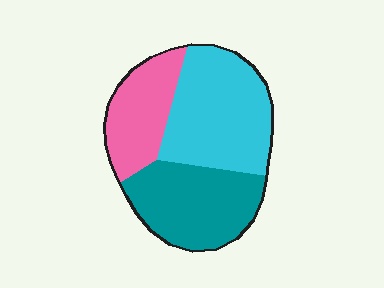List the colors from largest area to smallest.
From largest to smallest: cyan, teal, pink.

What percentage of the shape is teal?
Teal covers about 35% of the shape.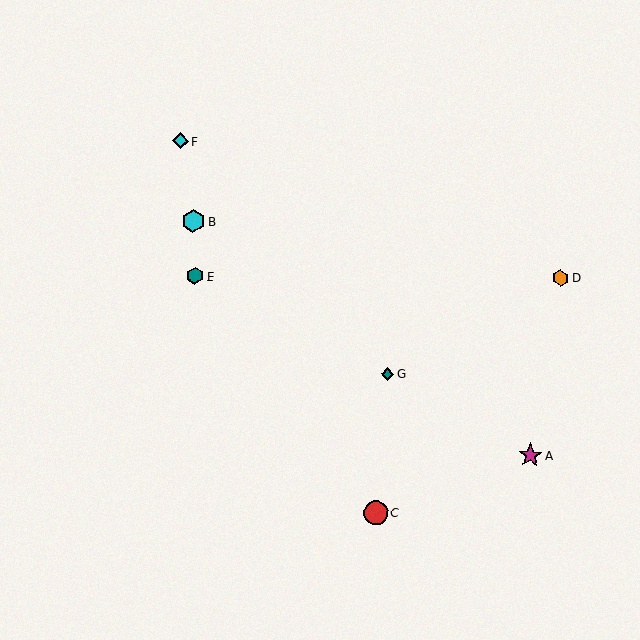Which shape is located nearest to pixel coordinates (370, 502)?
The red circle (labeled C) at (376, 513) is nearest to that location.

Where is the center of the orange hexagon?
The center of the orange hexagon is at (561, 278).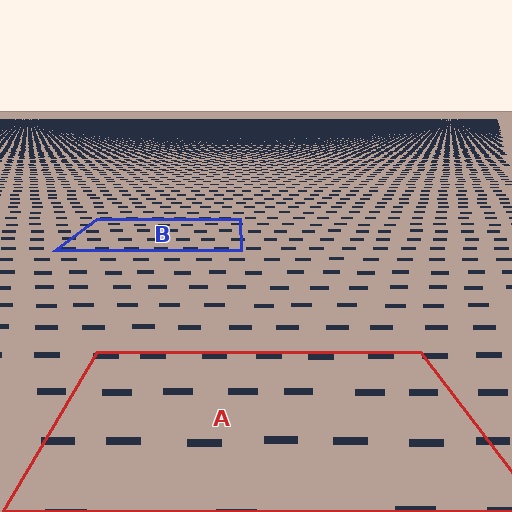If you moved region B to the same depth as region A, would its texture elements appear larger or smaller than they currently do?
They would appear larger. At a closer depth, the same texture elements are projected at a bigger on-screen size.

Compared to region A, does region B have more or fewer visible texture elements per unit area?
Region B has more texture elements per unit area — they are packed more densely because it is farther away.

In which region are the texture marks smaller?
The texture marks are smaller in region B, because it is farther away.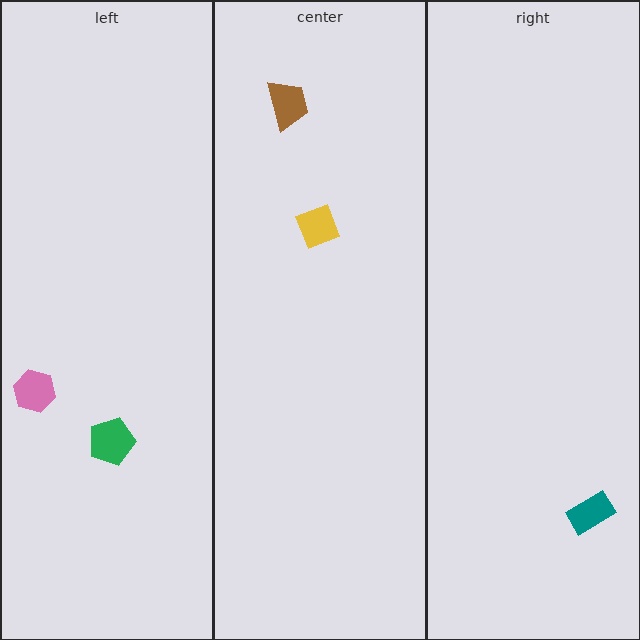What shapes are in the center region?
The yellow diamond, the brown trapezoid.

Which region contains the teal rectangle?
The right region.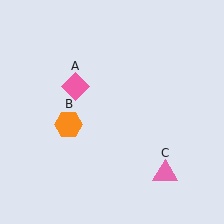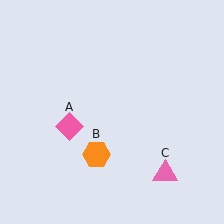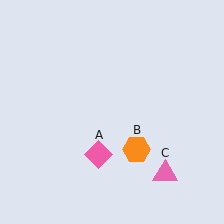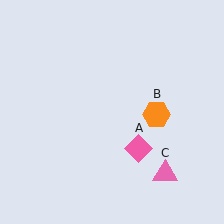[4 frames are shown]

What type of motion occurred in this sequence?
The pink diamond (object A), orange hexagon (object B) rotated counterclockwise around the center of the scene.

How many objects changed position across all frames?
2 objects changed position: pink diamond (object A), orange hexagon (object B).